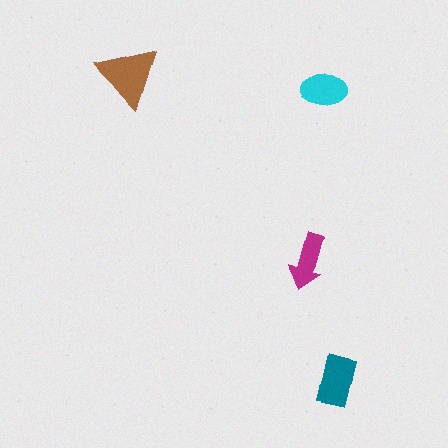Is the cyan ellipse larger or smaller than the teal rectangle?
Smaller.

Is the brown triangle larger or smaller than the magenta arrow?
Larger.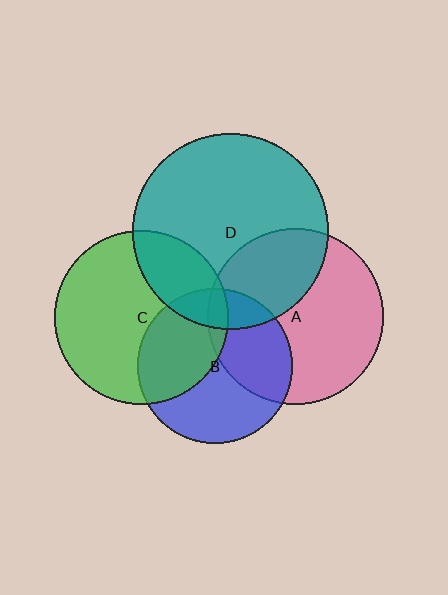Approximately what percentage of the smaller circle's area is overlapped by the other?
Approximately 35%.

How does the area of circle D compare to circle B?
Approximately 1.6 times.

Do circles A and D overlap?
Yes.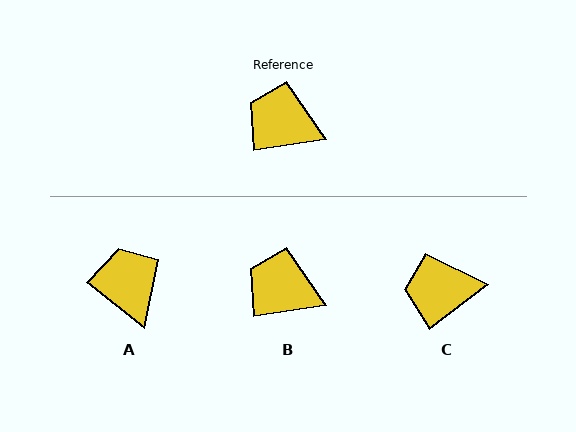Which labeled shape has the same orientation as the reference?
B.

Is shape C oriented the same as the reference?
No, it is off by about 29 degrees.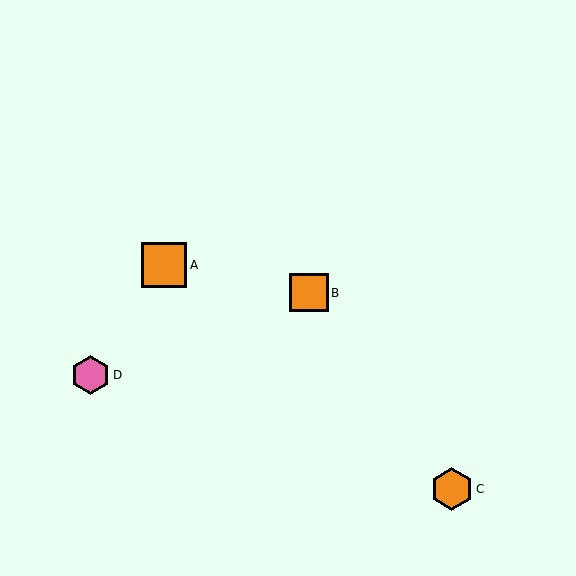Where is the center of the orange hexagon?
The center of the orange hexagon is at (452, 489).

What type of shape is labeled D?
Shape D is a pink hexagon.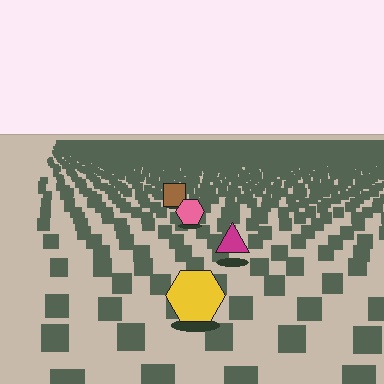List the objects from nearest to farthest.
From nearest to farthest: the yellow hexagon, the magenta triangle, the pink hexagon, the brown square.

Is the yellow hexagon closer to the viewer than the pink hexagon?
Yes. The yellow hexagon is closer — you can tell from the texture gradient: the ground texture is coarser near it.